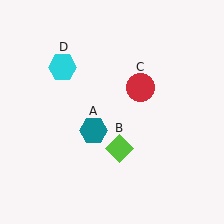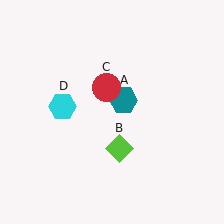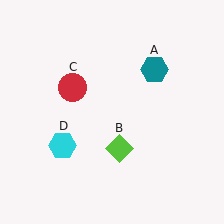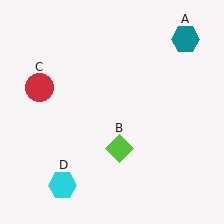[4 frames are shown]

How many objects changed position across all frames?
3 objects changed position: teal hexagon (object A), red circle (object C), cyan hexagon (object D).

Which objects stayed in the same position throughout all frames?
Lime diamond (object B) remained stationary.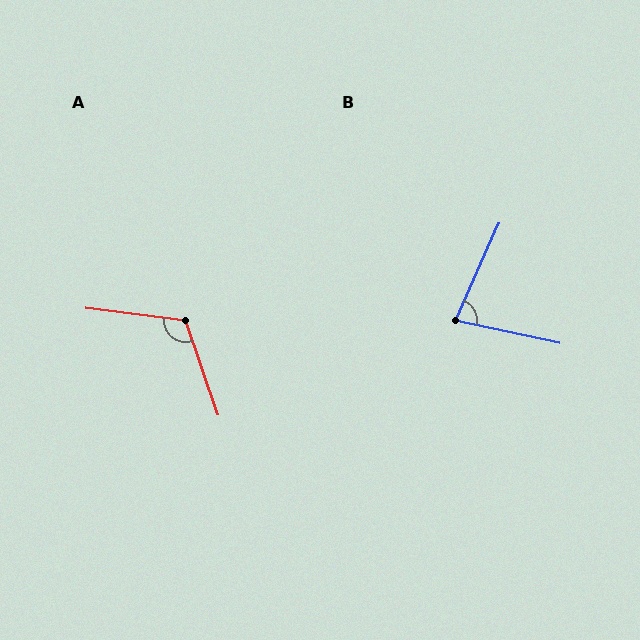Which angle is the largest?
A, at approximately 116 degrees.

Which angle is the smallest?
B, at approximately 78 degrees.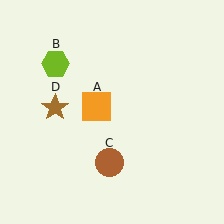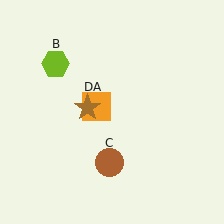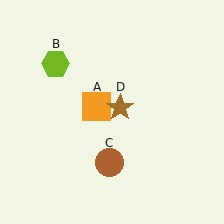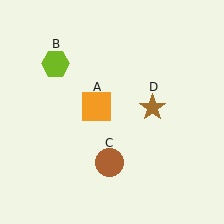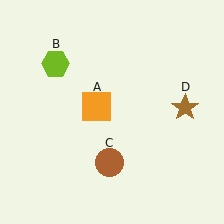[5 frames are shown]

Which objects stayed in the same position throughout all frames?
Orange square (object A) and lime hexagon (object B) and brown circle (object C) remained stationary.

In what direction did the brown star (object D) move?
The brown star (object D) moved right.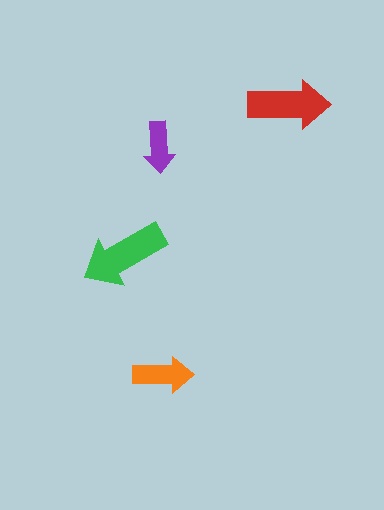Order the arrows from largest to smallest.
the green one, the red one, the orange one, the purple one.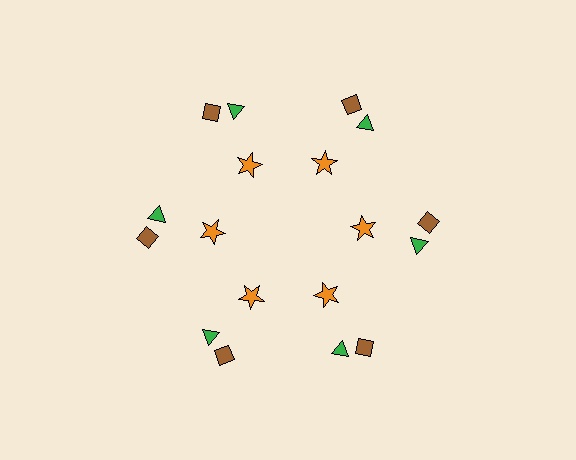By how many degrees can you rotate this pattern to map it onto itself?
The pattern maps onto itself every 60 degrees of rotation.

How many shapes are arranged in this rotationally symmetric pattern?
There are 18 shapes, arranged in 6 groups of 3.